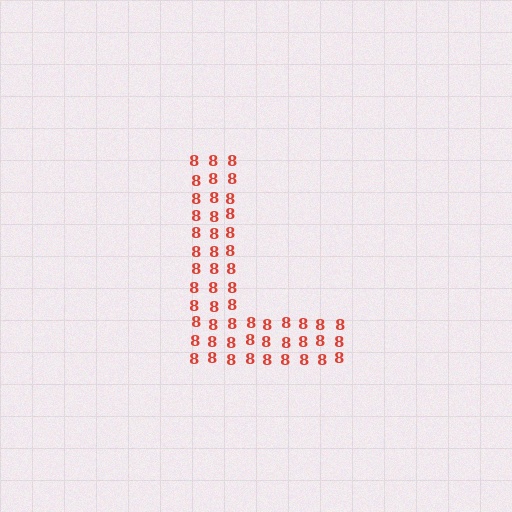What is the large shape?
The large shape is the letter L.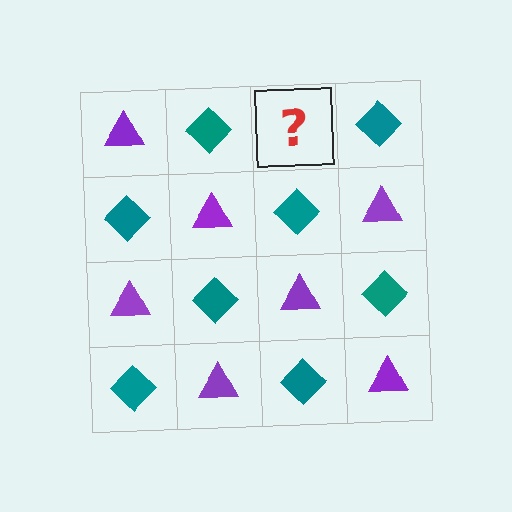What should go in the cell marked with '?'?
The missing cell should contain a purple triangle.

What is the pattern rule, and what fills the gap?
The rule is that it alternates purple triangle and teal diamond in a checkerboard pattern. The gap should be filled with a purple triangle.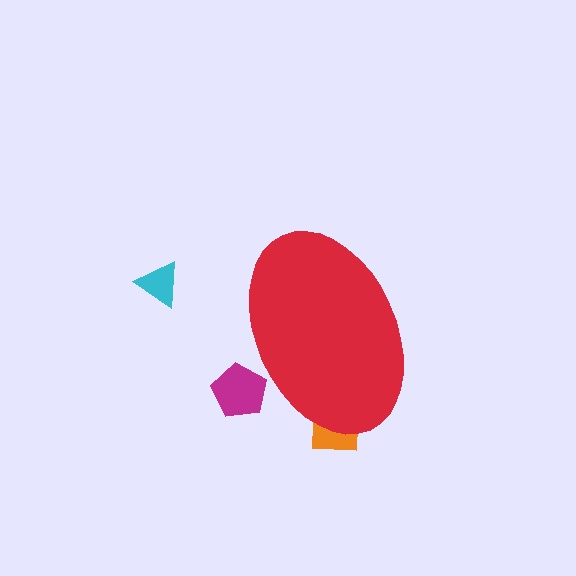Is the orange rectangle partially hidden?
Yes, the orange rectangle is partially hidden behind the red ellipse.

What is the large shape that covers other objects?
A red ellipse.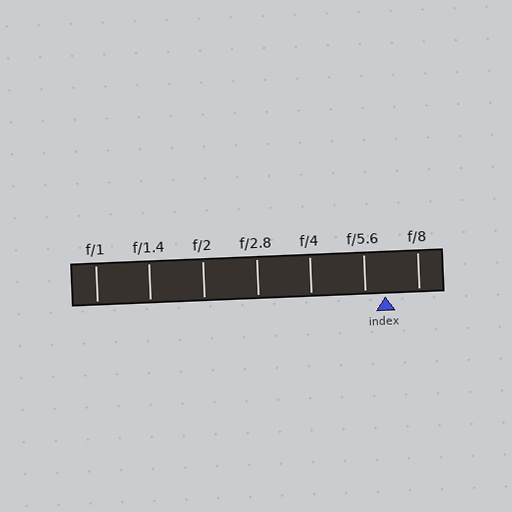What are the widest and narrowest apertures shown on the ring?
The widest aperture shown is f/1 and the narrowest is f/8.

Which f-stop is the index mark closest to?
The index mark is closest to f/5.6.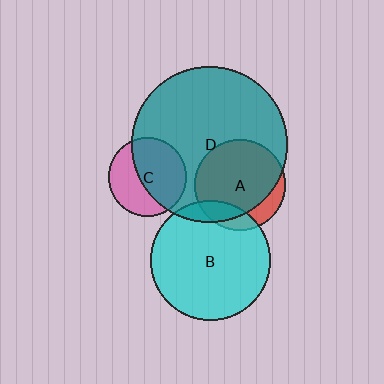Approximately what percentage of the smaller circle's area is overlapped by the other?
Approximately 15%.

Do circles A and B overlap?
Yes.